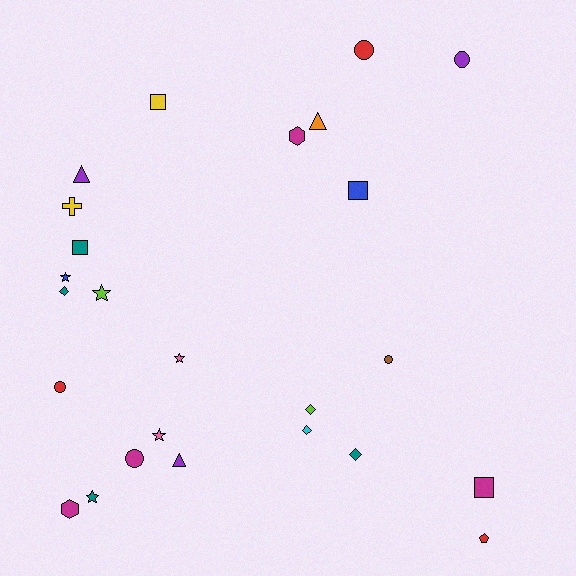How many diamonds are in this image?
There are 4 diamonds.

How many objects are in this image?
There are 25 objects.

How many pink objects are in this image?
There are 2 pink objects.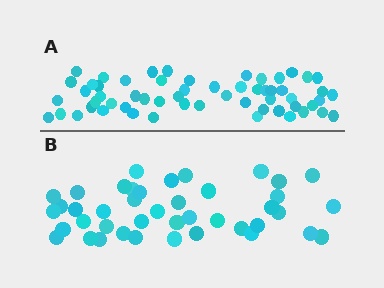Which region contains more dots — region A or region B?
Region A (the top region) has more dots.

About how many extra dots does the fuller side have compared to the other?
Region A has approximately 15 more dots than region B.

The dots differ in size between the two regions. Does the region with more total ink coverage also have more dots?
No. Region B has more total ink coverage because its dots are larger, but region A actually contains more individual dots. Total area can be misleading — the number of items is what matters here.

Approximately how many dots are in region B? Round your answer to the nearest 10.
About 40 dots. (The exact count is 42, which rounds to 40.)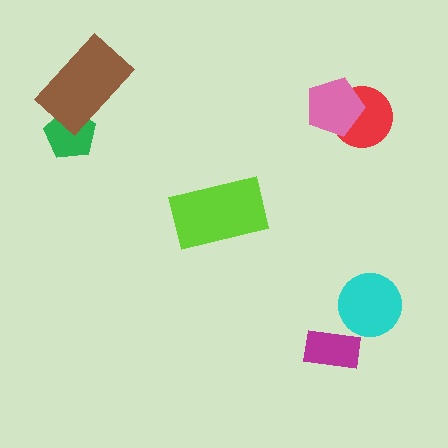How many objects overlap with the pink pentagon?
1 object overlaps with the pink pentagon.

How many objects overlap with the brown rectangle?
1 object overlaps with the brown rectangle.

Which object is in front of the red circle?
The pink pentagon is in front of the red circle.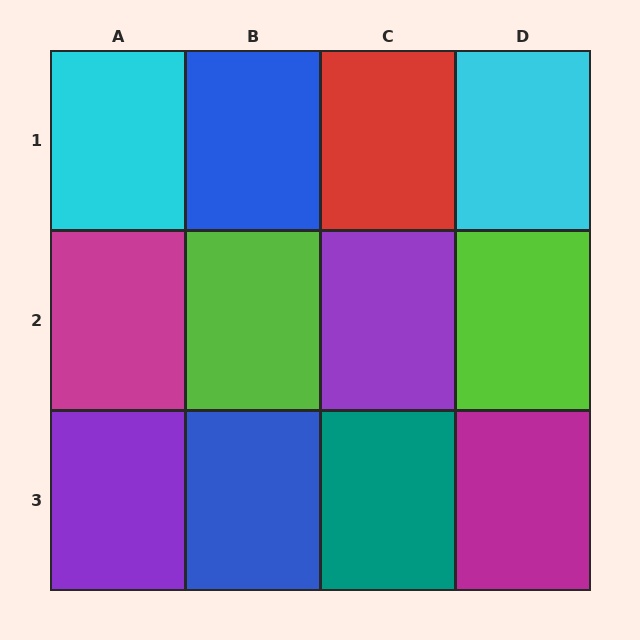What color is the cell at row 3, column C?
Teal.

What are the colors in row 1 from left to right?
Cyan, blue, red, cyan.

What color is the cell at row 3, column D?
Magenta.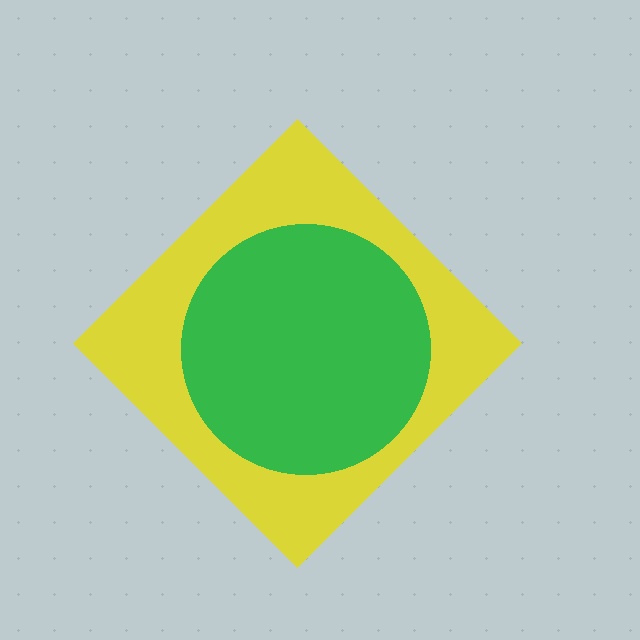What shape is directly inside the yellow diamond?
The green circle.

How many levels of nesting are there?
2.